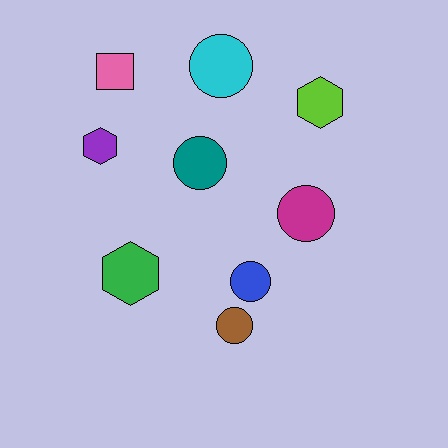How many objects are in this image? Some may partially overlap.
There are 9 objects.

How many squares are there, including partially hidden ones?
There is 1 square.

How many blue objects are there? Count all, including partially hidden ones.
There is 1 blue object.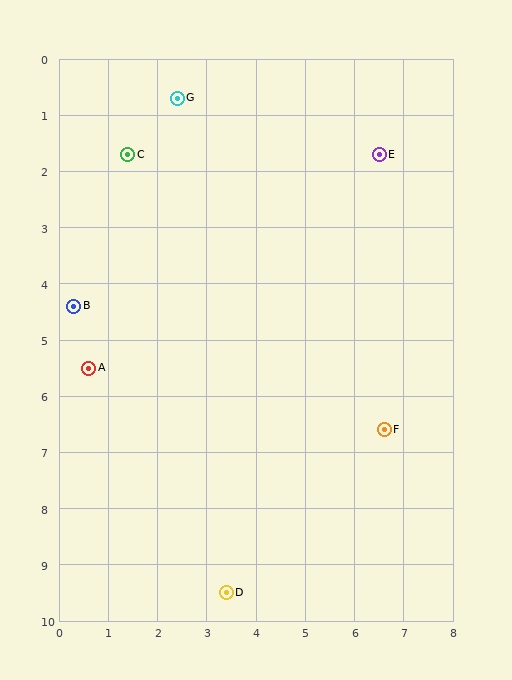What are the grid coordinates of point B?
Point B is at approximately (0.3, 4.4).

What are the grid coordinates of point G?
Point G is at approximately (2.4, 0.7).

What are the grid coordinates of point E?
Point E is at approximately (6.5, 1.7).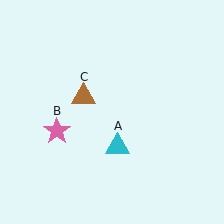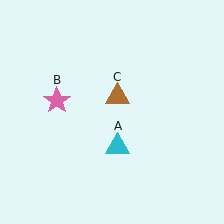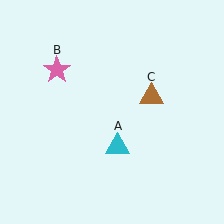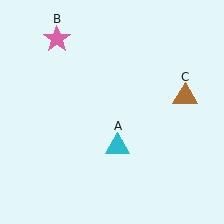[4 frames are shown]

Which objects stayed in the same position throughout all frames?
Cyan triangle (object A) remained stationary.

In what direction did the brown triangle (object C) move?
The brown triangle (object C) moved right.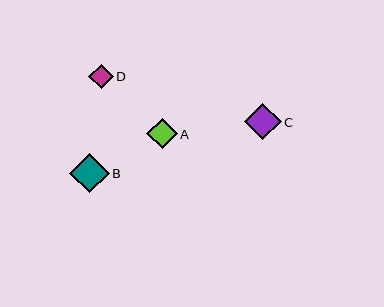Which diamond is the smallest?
Diamond D is the smallest with a size of approximately 24 pixels.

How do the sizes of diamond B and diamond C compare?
Diamond B and diamond C are approximately the same size.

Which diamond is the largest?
Diamond B is the largest with a size of approximately 39 pixels.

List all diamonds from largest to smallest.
From largest to smallest: B, C, A, D.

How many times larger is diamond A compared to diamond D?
Diamond A is approximately 1.3 times the size of diamond D.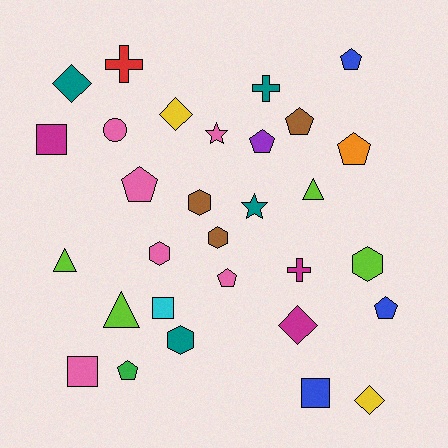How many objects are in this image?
There are 30 objects.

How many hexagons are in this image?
There are 5 hexagons.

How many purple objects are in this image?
There is 1 purple object.